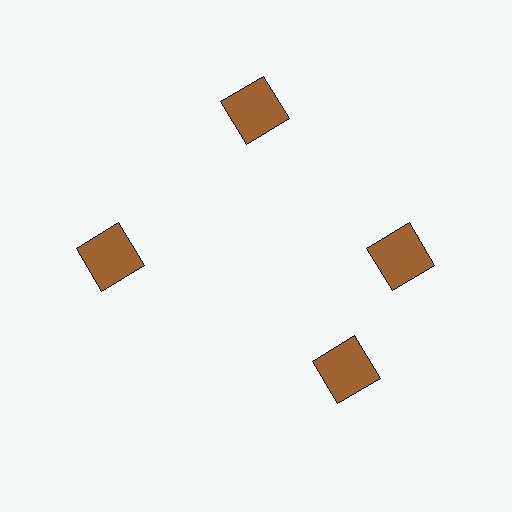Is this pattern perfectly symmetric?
No. The 4 brown squares are arranged in a ring, but one element near the 6 o'clock position is rotated out of alignment along the ring, breaking the 4-fold rotational symmetry.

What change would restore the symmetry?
The symmetry would be restored by rotating it back into even spacing with its neighbors so that all 4 squares sit at equal angles and equal distance from the center.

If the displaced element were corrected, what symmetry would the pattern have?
It would have 4-fold rotational symmetry — the pattern would map onto itself every 90 degrees.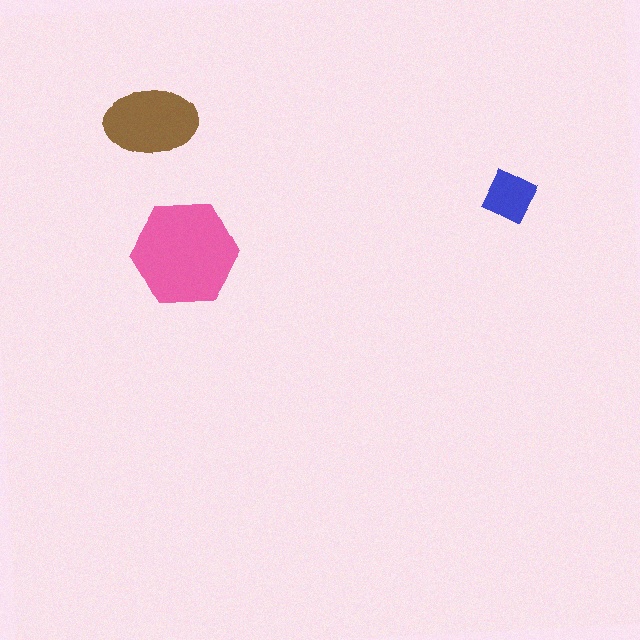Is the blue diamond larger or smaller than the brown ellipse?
Smaller.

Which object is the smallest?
The blue diamond.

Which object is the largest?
The pink hexagon.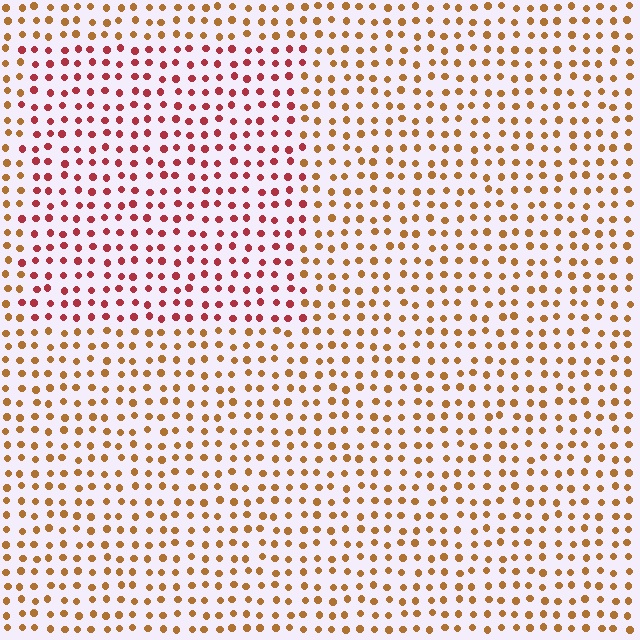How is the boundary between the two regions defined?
The boundary is defined purely by a slight shift in hue (about 39 degrees). Spacing, size, and orientation are identical on both sides.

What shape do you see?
I see a rectangle.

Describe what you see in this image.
The image is filled with small brown elements in a uniform arrangement. A rectangle-shaped region is visible where the elements are tinted to a slightly different hue, forming a subtle color boundary.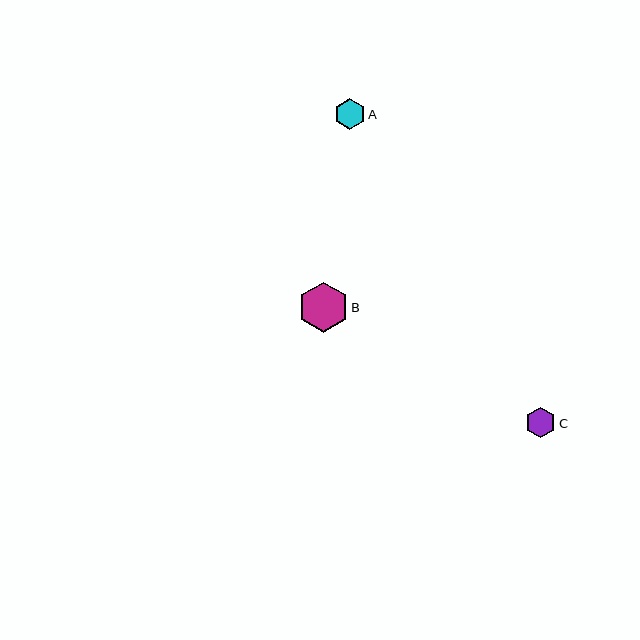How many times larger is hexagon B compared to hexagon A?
Hexagon B is approximately 1.7 times the size of hexagon A.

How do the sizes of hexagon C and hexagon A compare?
Hexagon C and hexagon A are approximately the same size.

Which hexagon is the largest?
Hexagon B is the largest with a size of approximately 50 pixels.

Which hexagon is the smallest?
Hexagon A is the smallest with a size of approximately 31 pixels.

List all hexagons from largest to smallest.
From largest to smallest: B, C, A.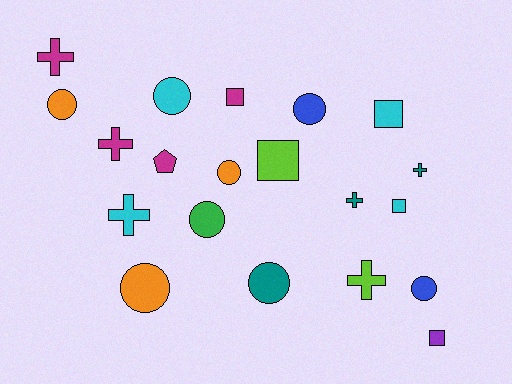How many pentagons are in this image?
There is 1 pentagon.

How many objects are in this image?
There are 20 objects.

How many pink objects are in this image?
There are no pink objects.